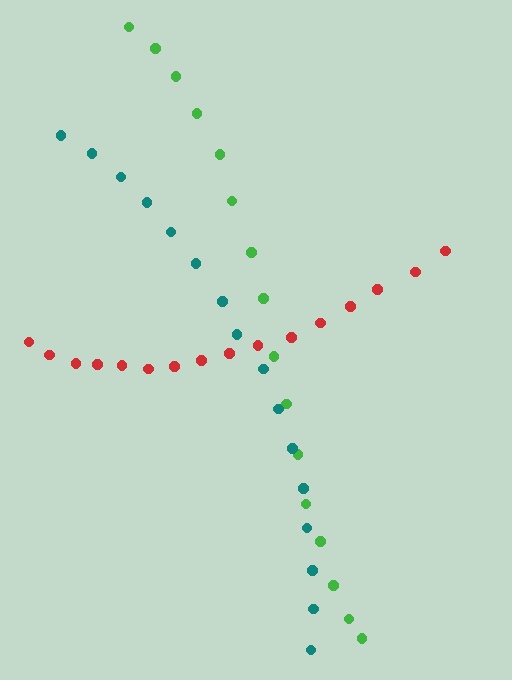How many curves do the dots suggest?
There are 3 distinct paths.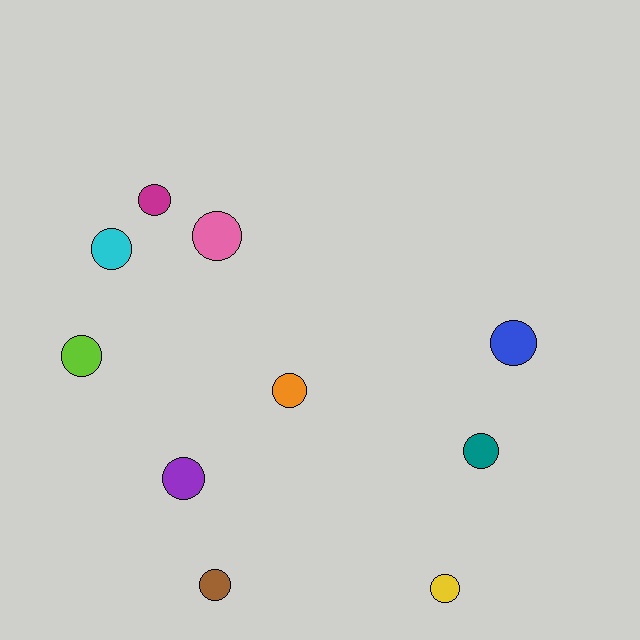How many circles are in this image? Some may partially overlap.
There are 10 circles.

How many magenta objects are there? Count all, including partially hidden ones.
There is 1 magenta object.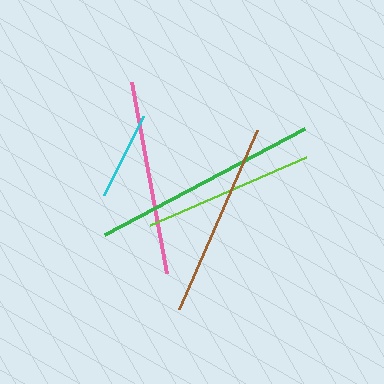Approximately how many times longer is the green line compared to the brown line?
The green line is approximately 1.2 times the length of the brown line.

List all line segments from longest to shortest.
From longest to shortest: green, brown, pink, lime, cyan.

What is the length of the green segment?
The green segment is approximately 226 pixels long.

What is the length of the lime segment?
The lime segment is approximately 169 pixels long.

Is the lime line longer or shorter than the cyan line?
The lime line is longer than the cyan line.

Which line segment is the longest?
The green line is the longest at approximately 226 pixels.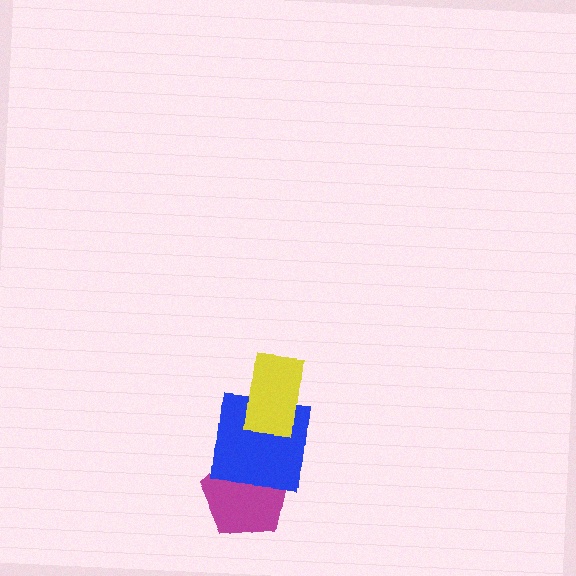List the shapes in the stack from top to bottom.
From top to bottom: the yellow rectangle, the blue square, the magenta pentagon.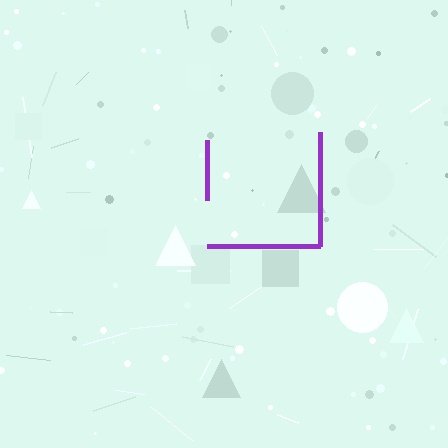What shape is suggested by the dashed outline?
The dashed outline suggests a square.